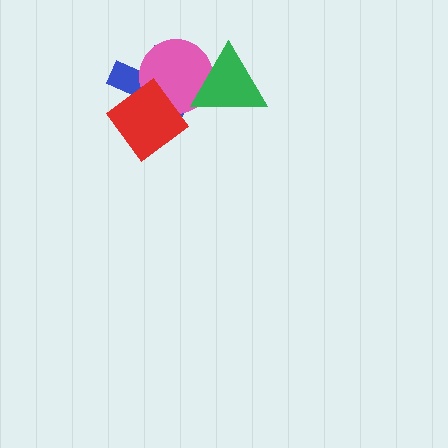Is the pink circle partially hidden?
Yes, it is partially covered by another shape.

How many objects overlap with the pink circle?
3 objects overlap with the pink circle.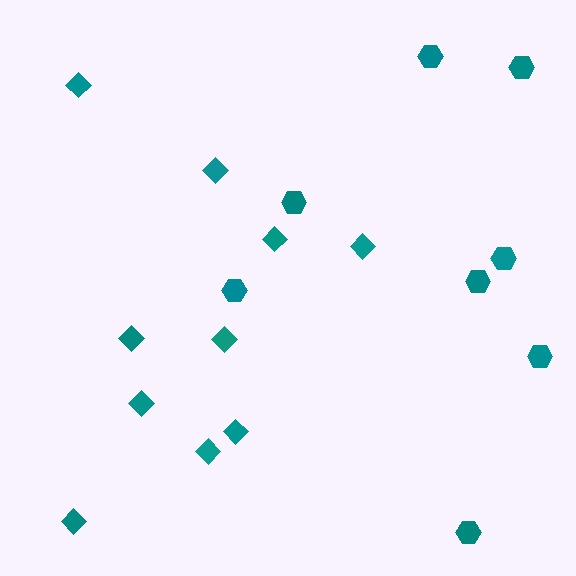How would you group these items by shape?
There are 2 groups: one group of hexagons (8) and one group of diamonds (10).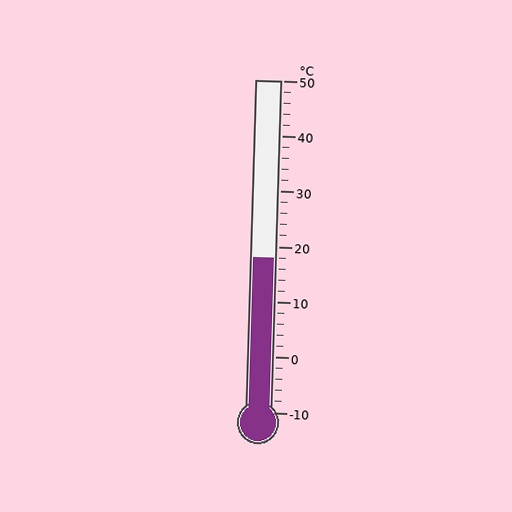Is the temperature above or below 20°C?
The temperature is below 20°C.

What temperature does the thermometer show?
The thermometer shows approximately 18°C.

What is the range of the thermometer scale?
The thermometer scale ranges from -10°C to 50°C.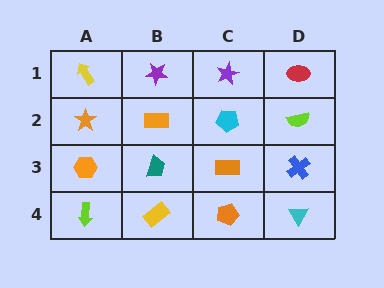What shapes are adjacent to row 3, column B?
An orange rectangle (row 2, column B), a yellow rectangle (row 4, column B), an orange hexagon (row 3, column A), an orange rectangle (row 3, column C).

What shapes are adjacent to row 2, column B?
A purple star (row 1, column B), a teal trapezoid (row 3, column B), an orange star (row 2, column A), a cyan pentagon (row 2, column C).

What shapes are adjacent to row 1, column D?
A lime semicircle (row 2, column D), a purple star (row 1, column C).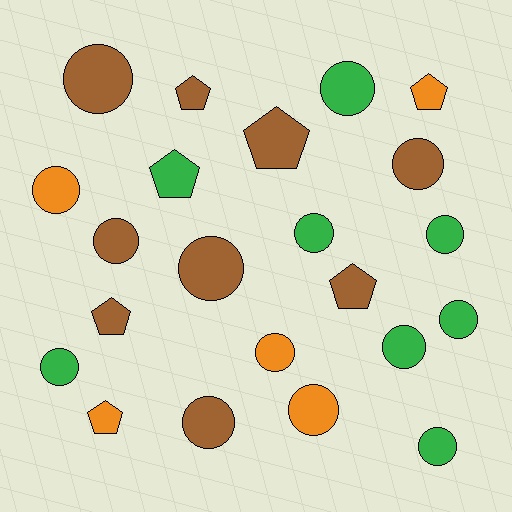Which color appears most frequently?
Brown, with 9 objects.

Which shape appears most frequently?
Circle, with 15 objects.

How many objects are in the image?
There are 22 objects.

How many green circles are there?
There are 7 green circles.